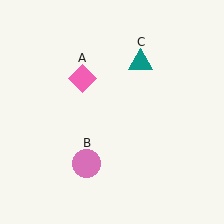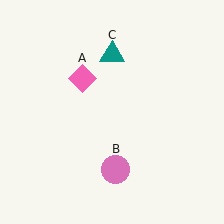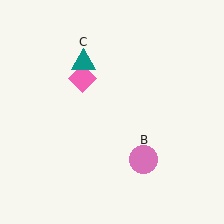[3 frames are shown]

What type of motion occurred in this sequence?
The pink circle (object B), teal triangle (object C) rotated counterclockwise around the center of the scene.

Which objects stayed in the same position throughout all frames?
Pink diamond (object A) remained stationary.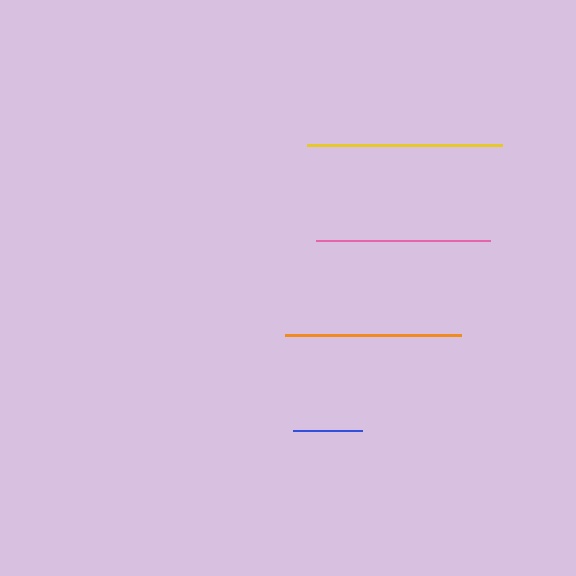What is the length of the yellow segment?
The yellow segment is approximately 195 pixels long.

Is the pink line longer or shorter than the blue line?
The pink line is longer than the blue line.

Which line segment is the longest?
The yellow line is the longest at approximately 195 pixels.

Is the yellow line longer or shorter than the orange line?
The yellow line is longer than the orange line.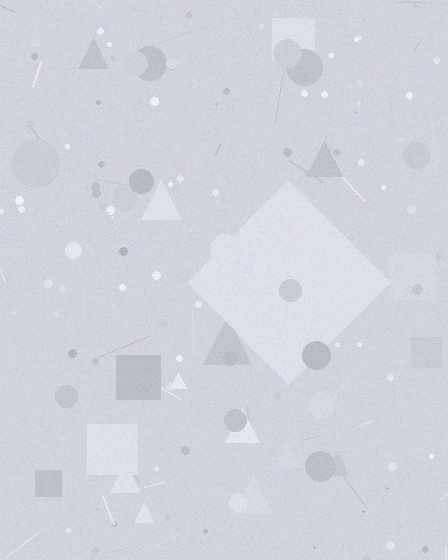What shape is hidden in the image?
A diamond is hidden in the image.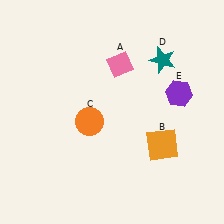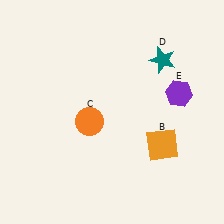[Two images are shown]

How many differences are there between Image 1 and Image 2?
There is 1 difference between the two images.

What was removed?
The pink diamond (A) was removed in Image 2.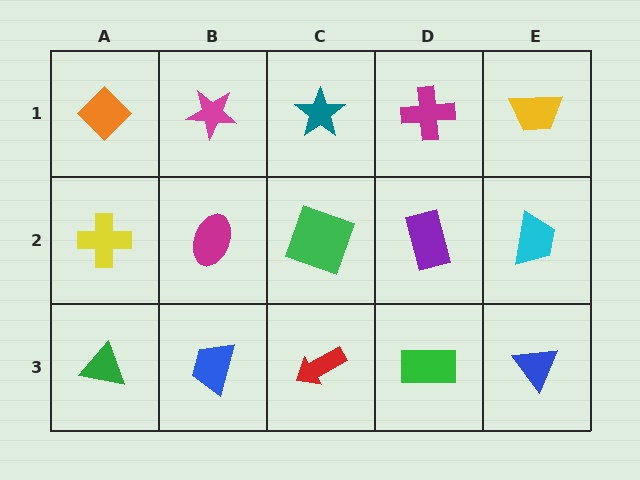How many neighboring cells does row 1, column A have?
2.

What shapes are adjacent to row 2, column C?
A teal star (row 1, column C), a red arrow (row 3, column C), a magenta ellipse (row 2, column B), a purple rectangle (row 2, column D).